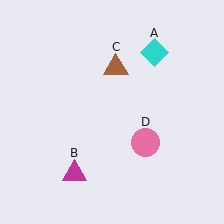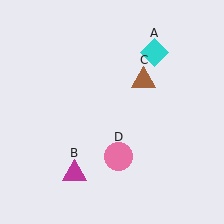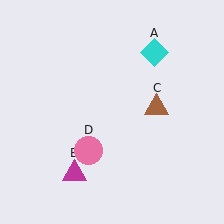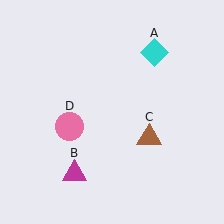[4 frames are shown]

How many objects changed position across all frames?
2 objects changed position: brown triangle (object C), pink circle (object D).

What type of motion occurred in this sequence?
The brown triangle (object C), pink circle (object D) rotated clockwise around the center of the scene.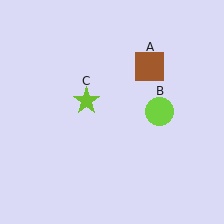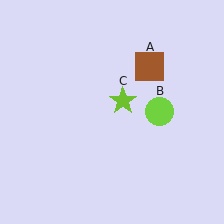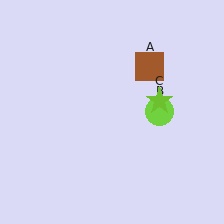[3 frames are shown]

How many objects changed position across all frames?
1 object changed position: lime star (object C).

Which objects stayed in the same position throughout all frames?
Brown square (object A) and lime circle (object B) remained stationary.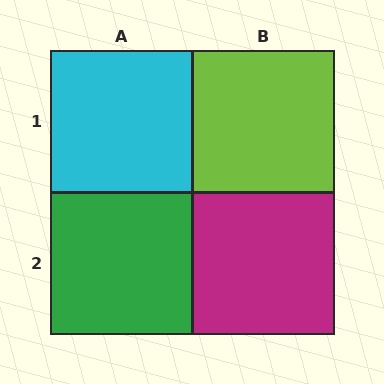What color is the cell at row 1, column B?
Lime.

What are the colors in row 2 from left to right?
Green, magenta.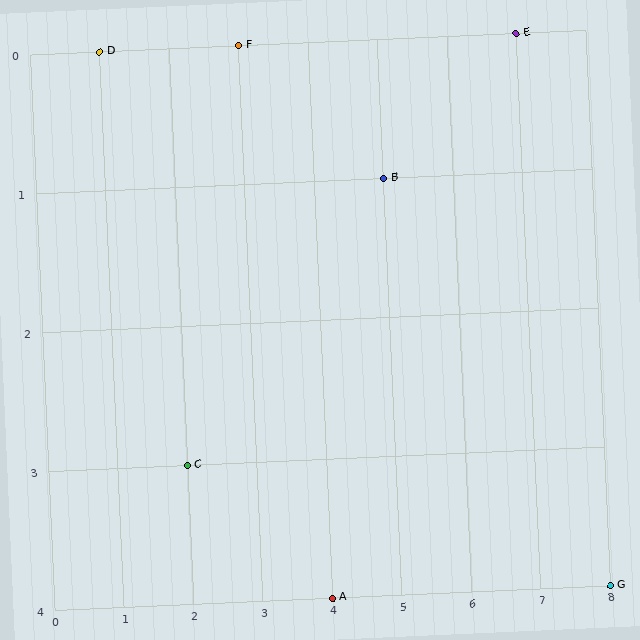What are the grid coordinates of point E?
Point E is at grid coordinates (7, 0).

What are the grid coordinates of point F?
Point F is at grid coordinates (3, 0).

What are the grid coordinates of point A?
Point A is at grid coordinates (4, 4).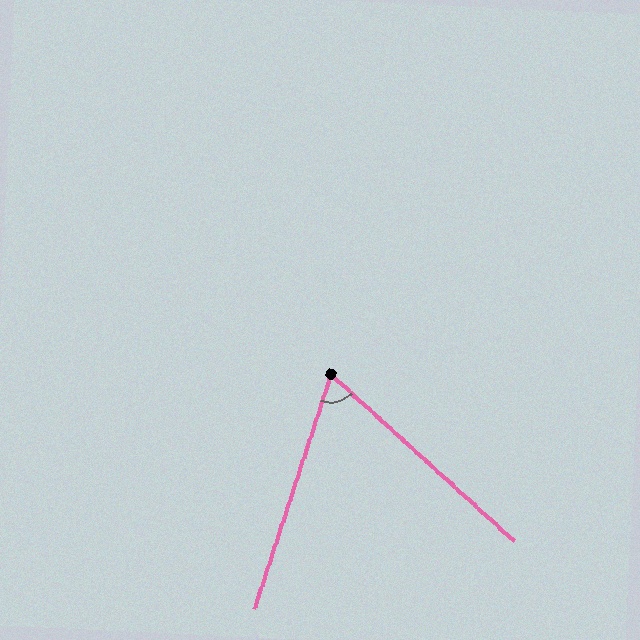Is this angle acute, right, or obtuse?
It is acute.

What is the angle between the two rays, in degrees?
Approximately 66 degrees.